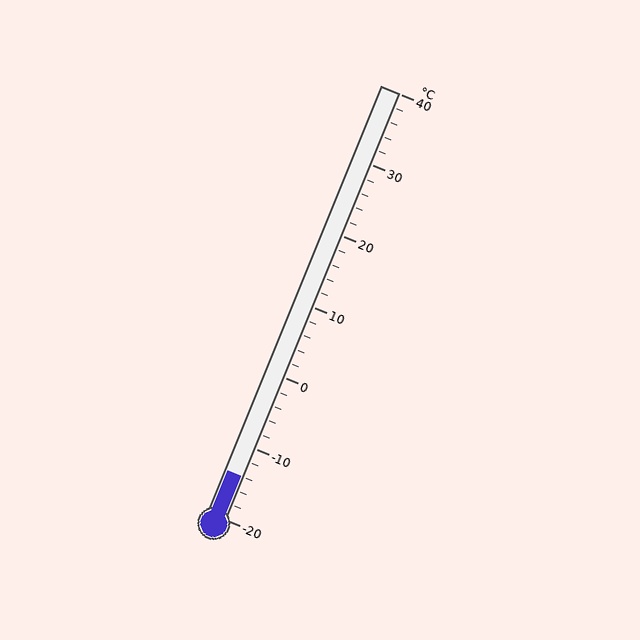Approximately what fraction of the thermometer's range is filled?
The thermometer is filled to approximately 10% of its range.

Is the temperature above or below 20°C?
The temperature is below 20°C.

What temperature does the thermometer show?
The thermometer shows approximately -14°C.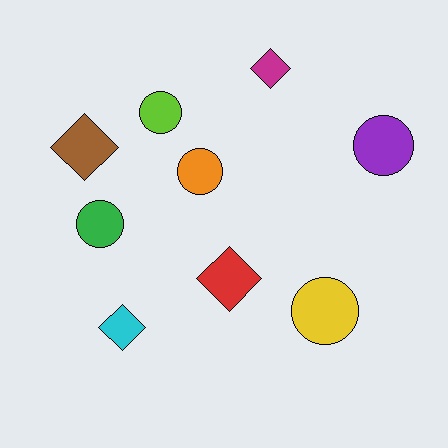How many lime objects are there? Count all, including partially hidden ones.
There is 1 lime object.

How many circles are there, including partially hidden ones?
There are 5 circles.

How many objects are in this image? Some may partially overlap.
There are 9 objects.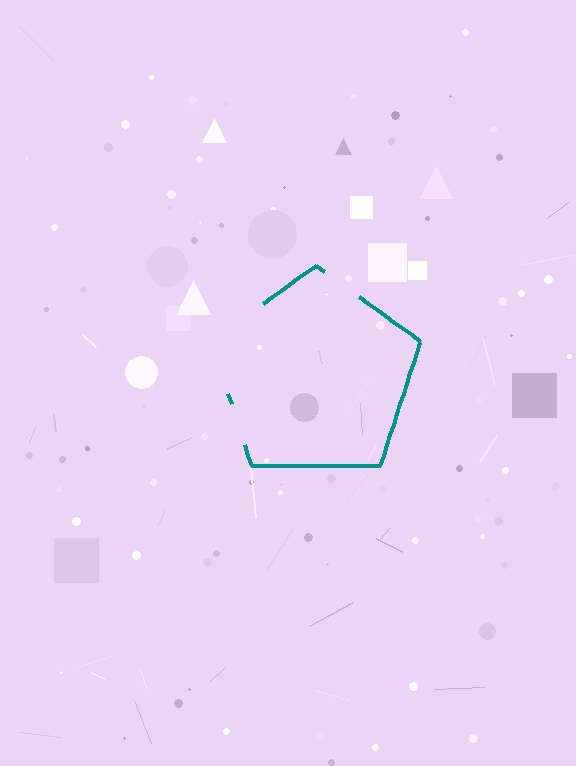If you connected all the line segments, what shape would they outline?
They would outline a pentagon.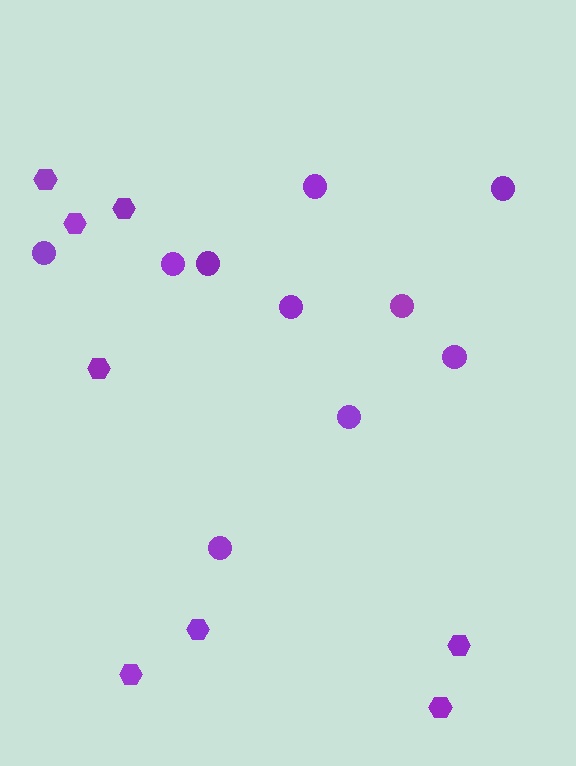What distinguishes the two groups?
There are 2 groups: one group of circles (10) and one group of hexagons (8).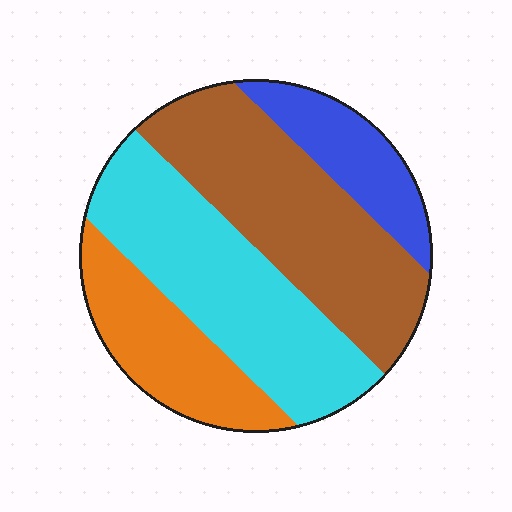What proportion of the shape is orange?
Orange takes up less than a quarter of the shape.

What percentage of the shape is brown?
Brown covers roughly 35% of the shape.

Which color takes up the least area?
Blue, at roughly 15%.